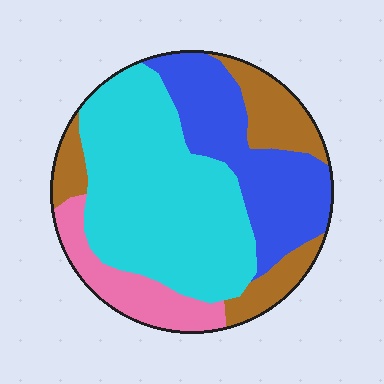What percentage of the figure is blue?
Blue takes up about one quarter (1/4) of the figure.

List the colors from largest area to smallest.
From largest to smallest: cyan, blue, brown, pink.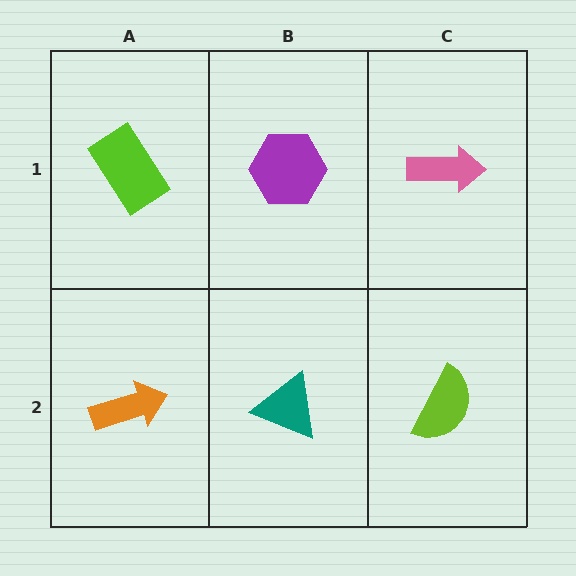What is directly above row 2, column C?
A pink arrow.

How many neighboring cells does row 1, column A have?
2.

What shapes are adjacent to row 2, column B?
A purple hexagon (row 1, column B), an orange arrow (row 2, column A), a lime semicircle (row 2, column C).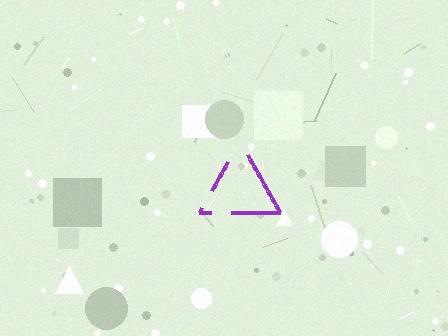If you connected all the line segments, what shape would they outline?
They would outline a triangle.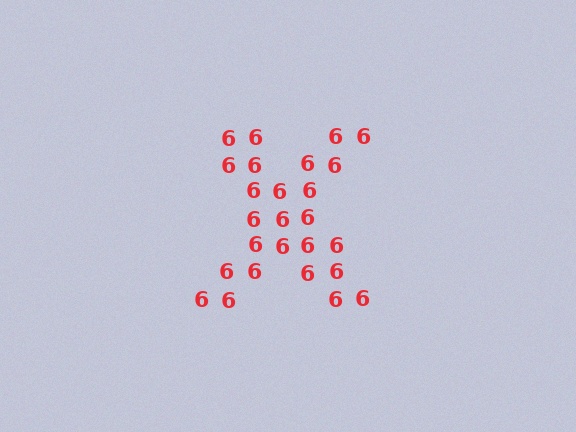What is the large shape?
The large shape is the letter X.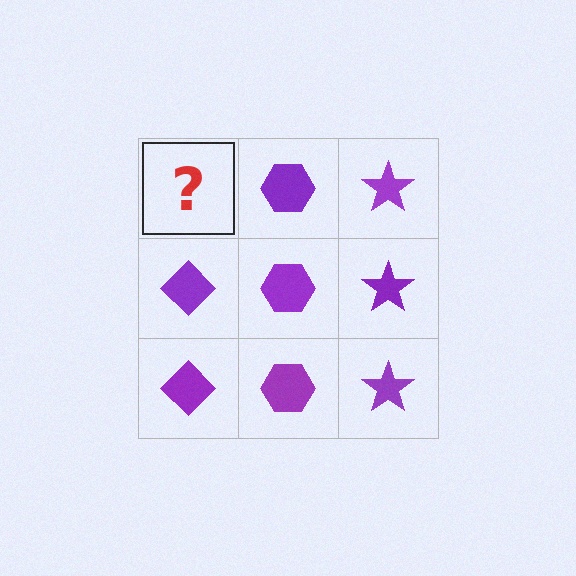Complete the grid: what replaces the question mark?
The question mark should be replaced with a purple diamond.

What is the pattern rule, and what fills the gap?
The rule is that each column has a consistent shape. The gap should be filled with a purple diamond.